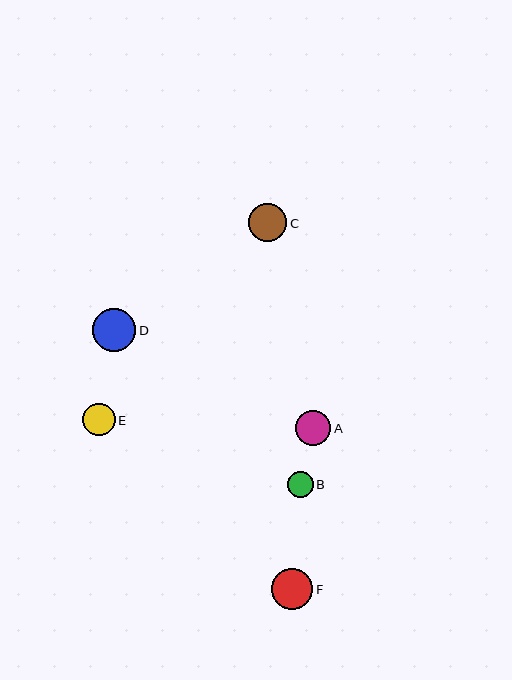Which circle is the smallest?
Circle B is the smallest with a size of approximately 25 pixels.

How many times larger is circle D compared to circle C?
Circle D is approximately 1.1 times the size of circle C.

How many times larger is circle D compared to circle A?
Circle D is approximately 1.2 times the size of circle A.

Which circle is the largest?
Circle D is the largest with a size of approximately 43 pixels.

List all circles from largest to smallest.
From largest to smallest: D, F, C, A, E, B.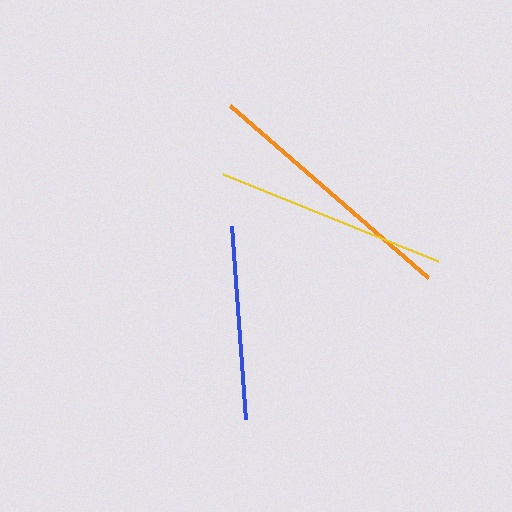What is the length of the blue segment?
The blue segment is approximately 193 pixels long.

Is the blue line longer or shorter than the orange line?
The orange line is longer than the blue line.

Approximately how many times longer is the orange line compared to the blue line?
The orange line is approximately 1.4 times the length of the blue line.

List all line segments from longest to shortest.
From longest to shortest: orange, yellow, blue.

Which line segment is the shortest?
The blue line is the shortest at approximately 193 pixels.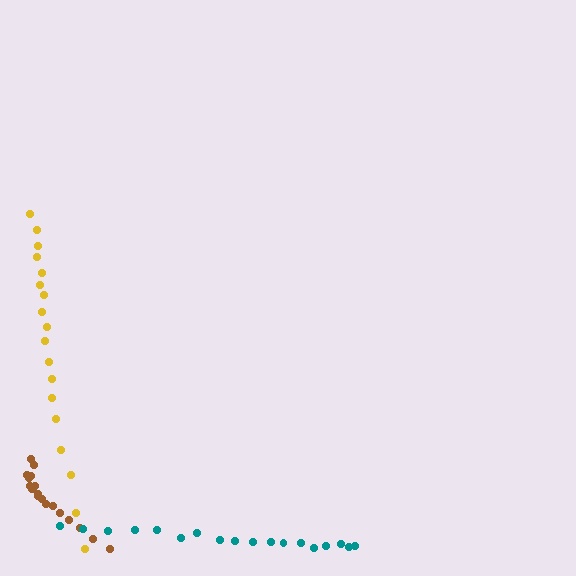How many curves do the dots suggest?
There are 3 distinct paths.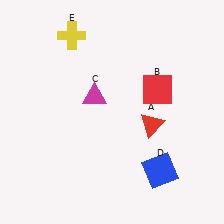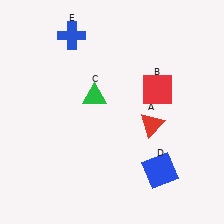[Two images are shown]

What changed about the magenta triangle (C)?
In Image 1, C is magenta. In Image 2, it changed to green.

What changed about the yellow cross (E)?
In Image 1, E is yellow. In Image 2, it changed to blue.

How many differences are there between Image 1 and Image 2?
There are 2 differences between the two images.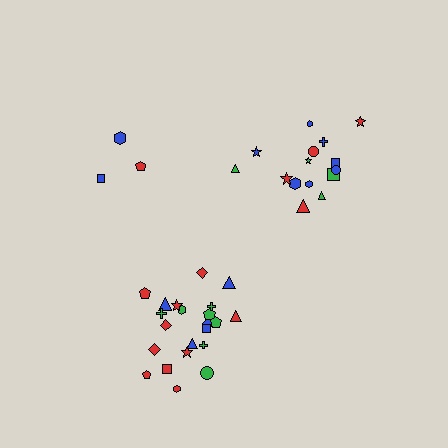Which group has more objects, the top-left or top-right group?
The top-right group.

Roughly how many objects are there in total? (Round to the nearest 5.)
Roughly 40 objects in total.